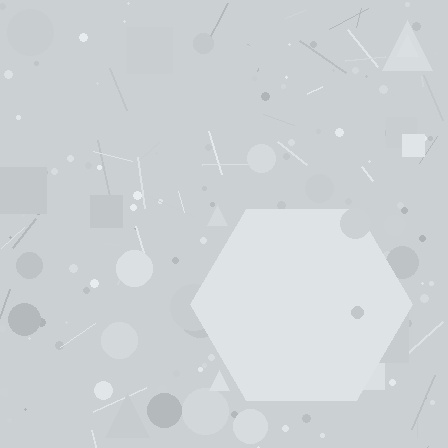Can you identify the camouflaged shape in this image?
The camouflaged shape is a hexagon.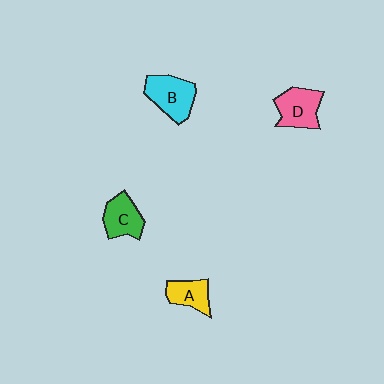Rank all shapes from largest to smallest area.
From largest to smallest: B (cyan), D (pink), C (green), A (yellow).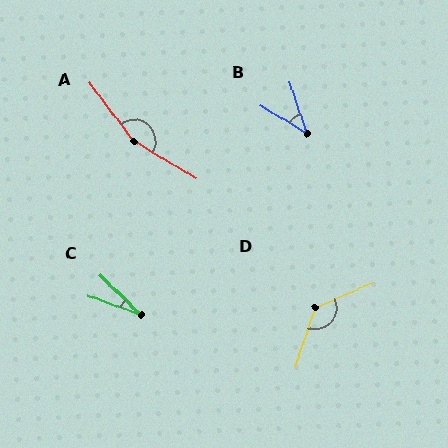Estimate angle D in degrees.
Approximately 132 degrees.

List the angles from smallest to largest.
C (23°), B (41°), D (132°), A (158°).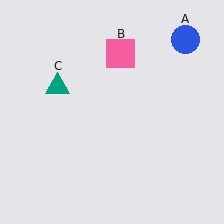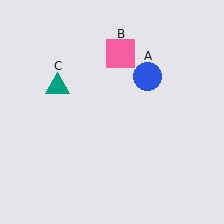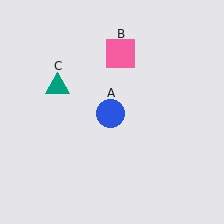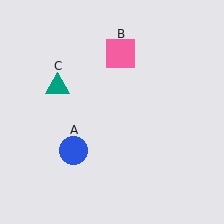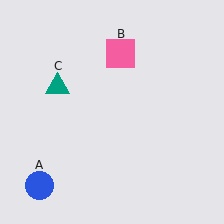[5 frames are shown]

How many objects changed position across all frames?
1 object changed position: blue circle (object A).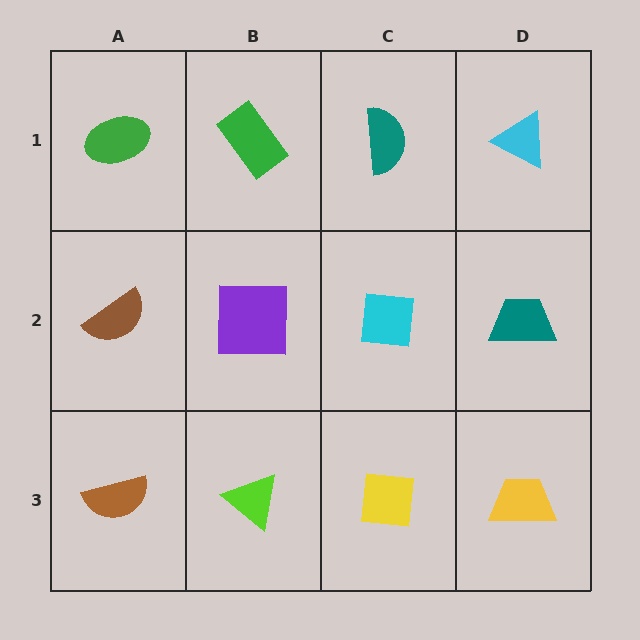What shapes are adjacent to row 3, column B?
A purple square (row 2, column B), a brown semicircle (row 3, column A), a yellow square (row 3, column C).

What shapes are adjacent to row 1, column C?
A cyan square (row 2, column C), a green rectangle (row 1, column B), a cyan triangle (row 1, column D).